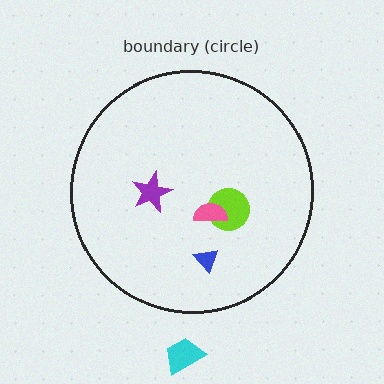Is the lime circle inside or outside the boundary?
Inside.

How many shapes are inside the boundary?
4 inside, 1 outside.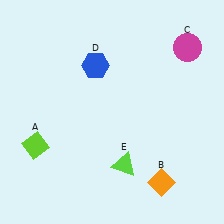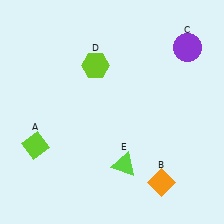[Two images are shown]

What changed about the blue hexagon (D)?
In Image 1, D is blue. In Image 2, it changed to lime.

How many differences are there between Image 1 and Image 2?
There are 2 differences between the two images.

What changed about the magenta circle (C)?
In Image 1, C is magenta. In Image 2, it changed to purple.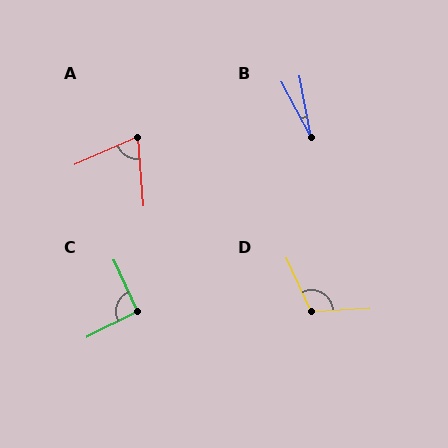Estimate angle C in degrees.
Approximately 92 degrees.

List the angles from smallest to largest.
B (17°), A (71°), C (92°), D (111°).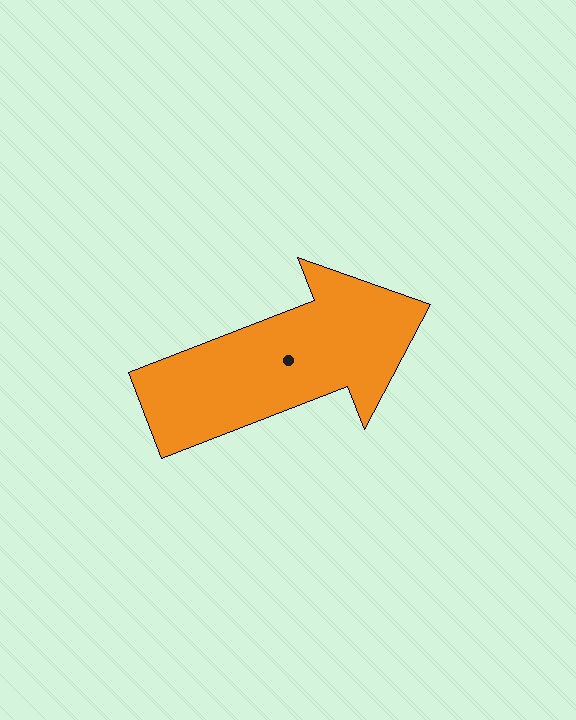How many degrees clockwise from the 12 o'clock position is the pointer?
Approximately 69 degrees.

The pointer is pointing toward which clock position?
Roughly 2 o'clock.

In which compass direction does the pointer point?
East.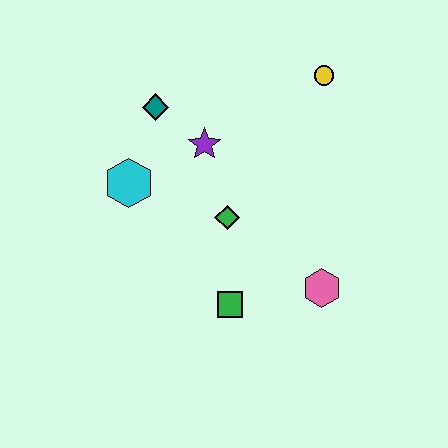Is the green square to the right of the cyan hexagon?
Yes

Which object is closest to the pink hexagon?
The green square is closest to the pink hexagon.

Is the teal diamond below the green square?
No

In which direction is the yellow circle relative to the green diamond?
The yellow circle is above the green diamond.